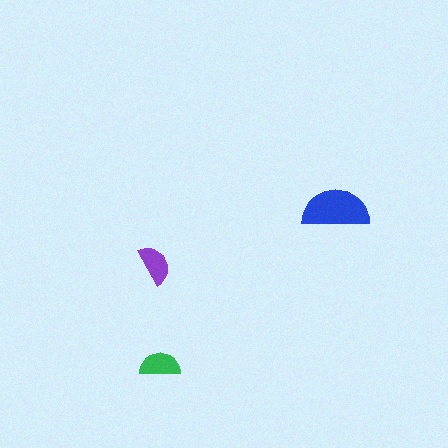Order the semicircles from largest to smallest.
the blue one, the green one, the purple one.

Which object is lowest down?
The green semicircle is bottommost.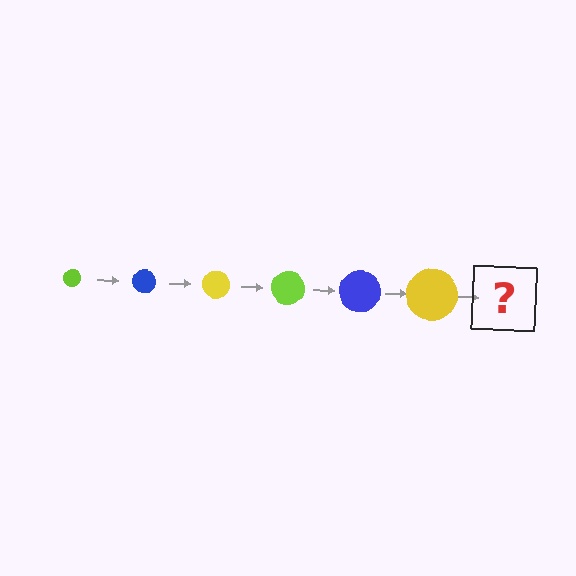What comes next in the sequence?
The next element should be a lime circle, larger than the previous one.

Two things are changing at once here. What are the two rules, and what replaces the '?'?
The two rules are that the circle grows larger each step and the color cycles through lime, blue, and yellow. The '?' should be a lime circle, larger than the previous one.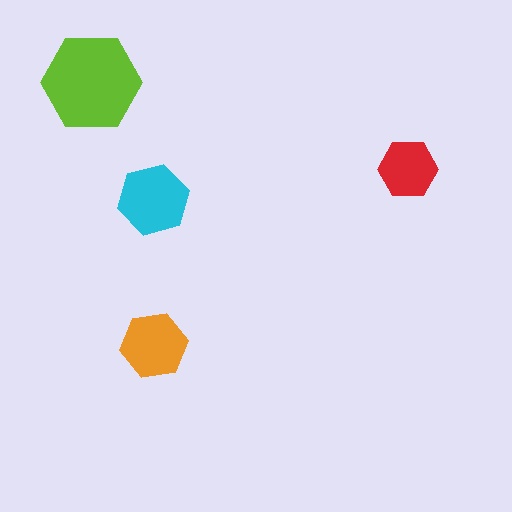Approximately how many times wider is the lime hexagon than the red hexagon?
About 1.5 times wider.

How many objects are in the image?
There are 4 objects in the image.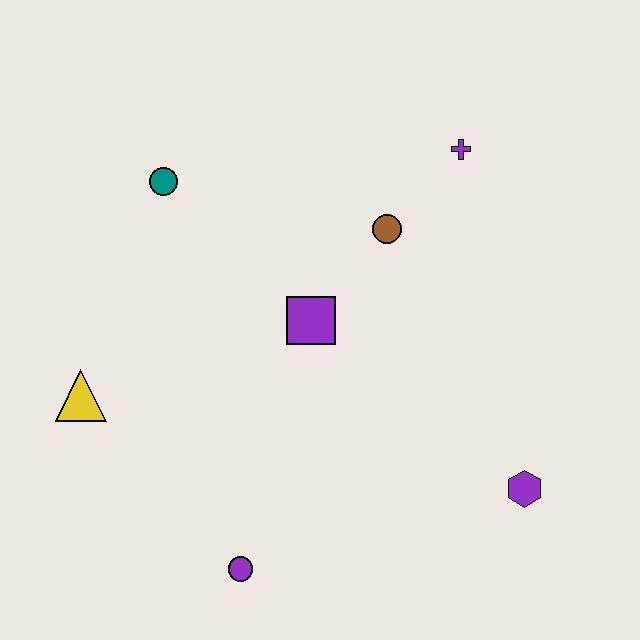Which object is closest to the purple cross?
The brown circle is closest to the purple cross.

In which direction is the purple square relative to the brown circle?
The purple square is below the brown circle.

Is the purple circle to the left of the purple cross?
Yes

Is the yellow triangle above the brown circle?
No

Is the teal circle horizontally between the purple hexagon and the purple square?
No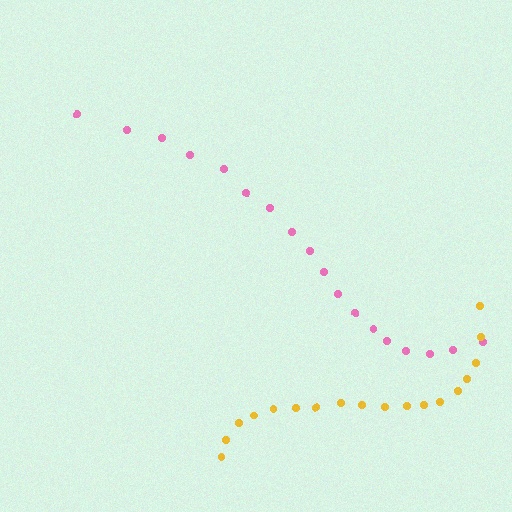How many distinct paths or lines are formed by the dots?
There are 2 distinct paths.